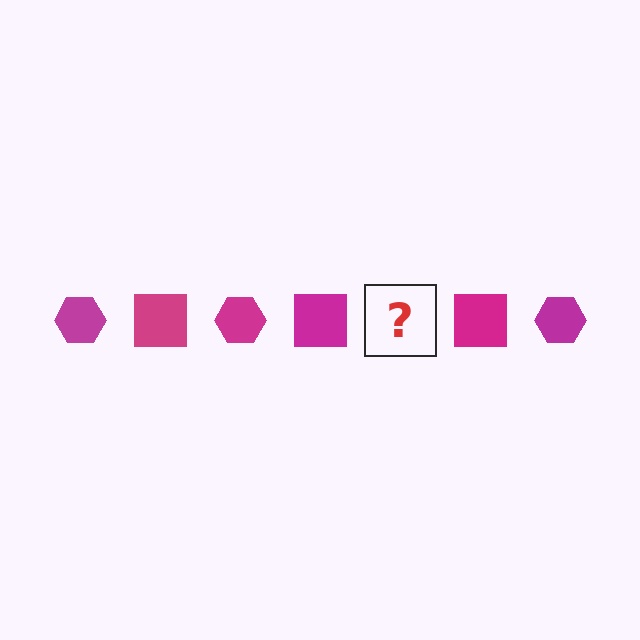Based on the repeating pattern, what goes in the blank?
The blank should be a magenta hexagon.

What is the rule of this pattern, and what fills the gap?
The rule is that the pattern cycles through hexagon, square shapes in magenta. The gap should be filled with a magenta hexagon.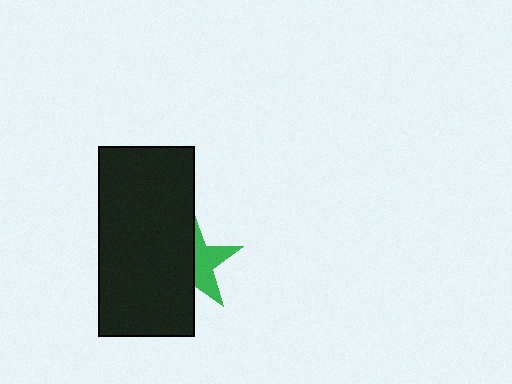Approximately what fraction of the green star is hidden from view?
Roughly 56% of the green star is hidden behind the black rectangle.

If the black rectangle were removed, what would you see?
You would see the complete green star.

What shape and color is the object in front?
The object in front is a black rectangle.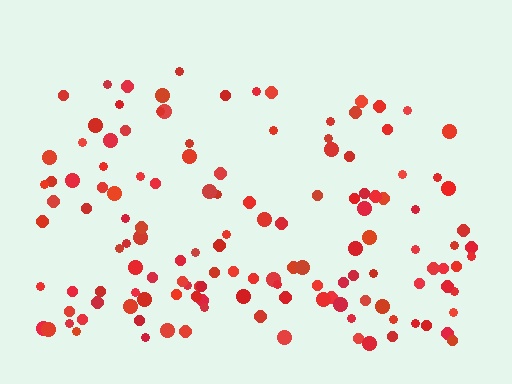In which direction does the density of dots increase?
From top to bottom, with the bottom side densest.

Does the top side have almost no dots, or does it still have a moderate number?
Still a moderate number, just noticeably fewer than the bottom.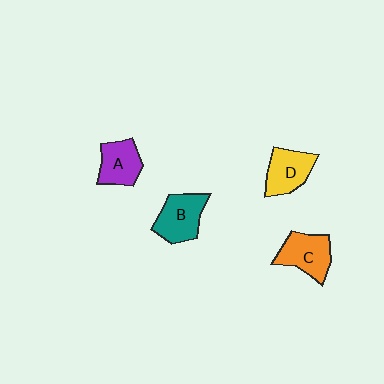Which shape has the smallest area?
Shape A (purple).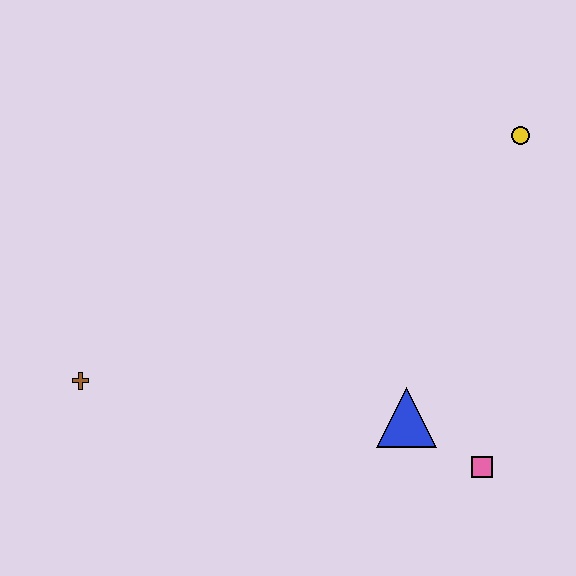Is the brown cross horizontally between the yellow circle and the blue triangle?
No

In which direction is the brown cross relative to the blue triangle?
The brown cross is to the left of the blue triangle.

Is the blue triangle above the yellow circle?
No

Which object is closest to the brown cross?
The blue triangle is closest to the brown cross.